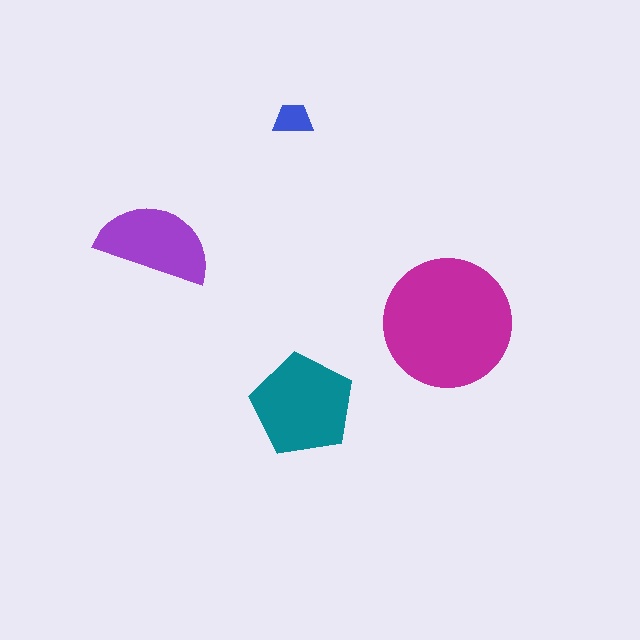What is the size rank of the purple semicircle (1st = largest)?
3rd.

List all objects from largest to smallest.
The magenta circle, the teal pentagon, the purple semicircle, the blue trapezoid.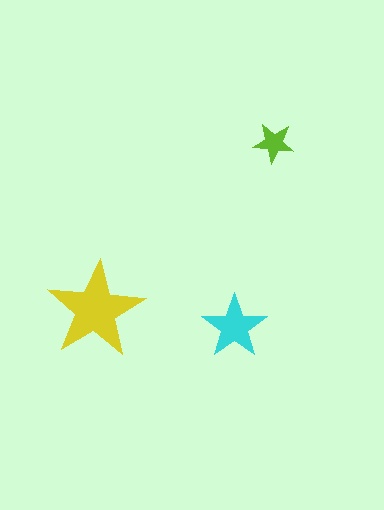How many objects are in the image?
There are 3 objects in the image.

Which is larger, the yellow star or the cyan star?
The yellow one.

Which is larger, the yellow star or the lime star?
The yellow one.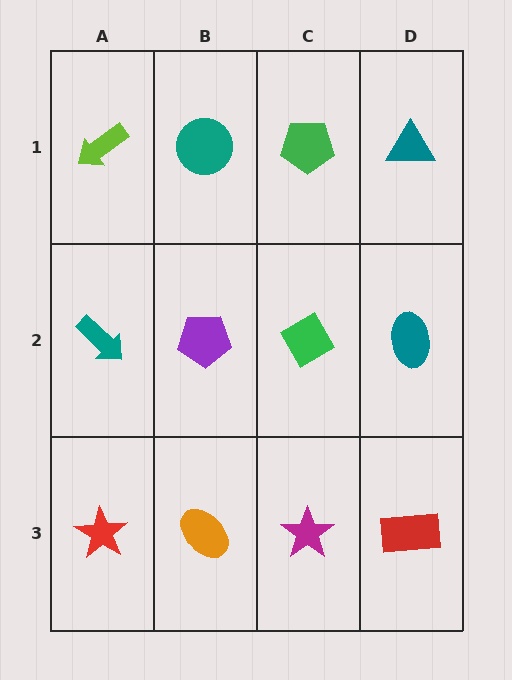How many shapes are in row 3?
4 shapes.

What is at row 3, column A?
A red star.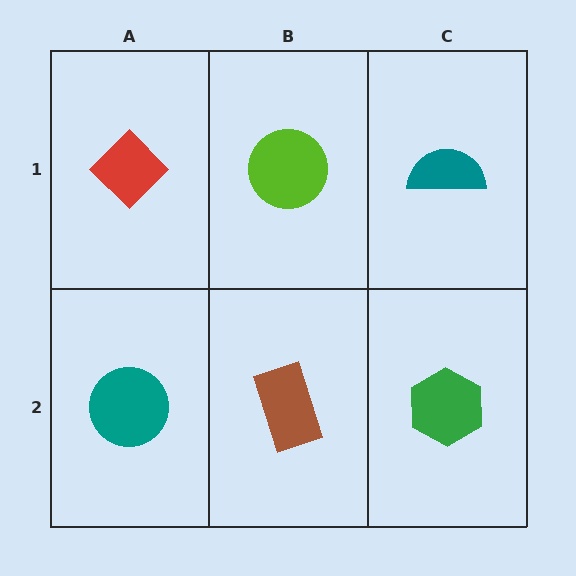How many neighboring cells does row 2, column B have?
3.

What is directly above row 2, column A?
A red diamond.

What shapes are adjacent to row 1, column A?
A teal circle (row 2, column A), a lime circle (row 1, column B).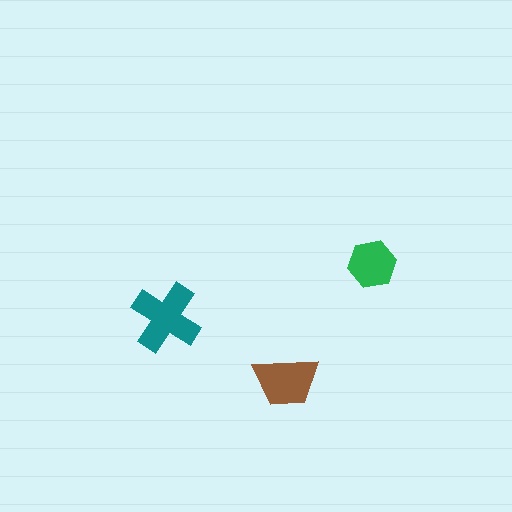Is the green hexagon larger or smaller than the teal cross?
Smaller.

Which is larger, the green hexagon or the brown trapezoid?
The brown trapezoid.